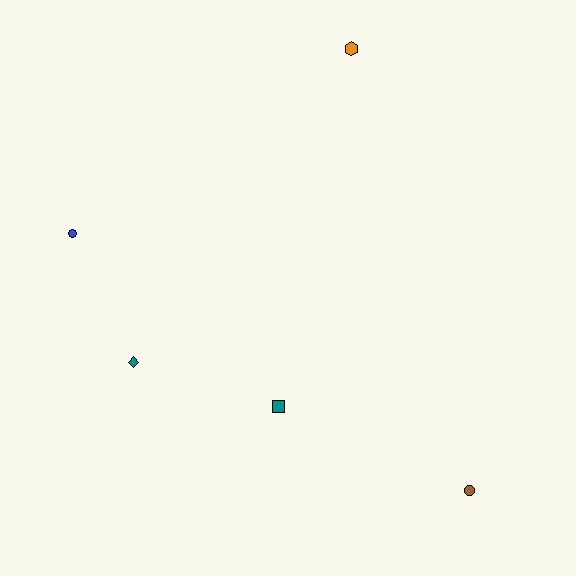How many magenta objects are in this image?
There are no magenta objects.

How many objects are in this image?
There are 5 objects.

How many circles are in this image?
There are 2 circles.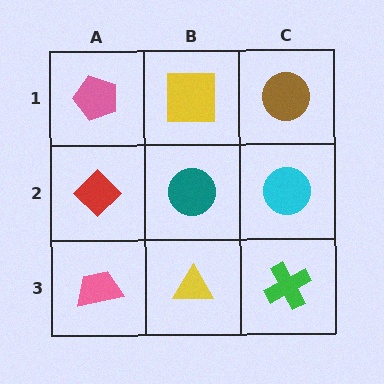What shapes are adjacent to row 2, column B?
A yellow square (row 1, column B), a yellow triangle (row 3, column B), a red diamond (row 2, column A), a cyan circle (row 2, column C).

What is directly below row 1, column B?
A teal circle.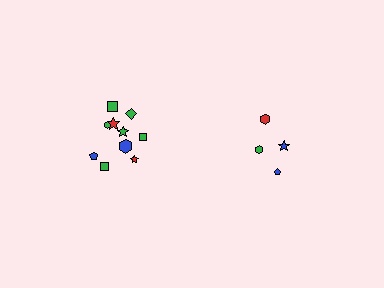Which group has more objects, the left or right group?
The left group.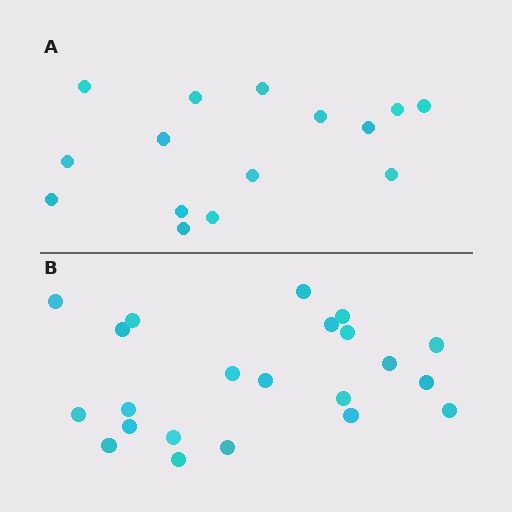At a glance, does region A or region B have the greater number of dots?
Region B (the bottom region) has more dots.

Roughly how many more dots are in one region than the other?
Region B has roughly 8 or so more dots than region A.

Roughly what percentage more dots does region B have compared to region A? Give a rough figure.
About 45% more.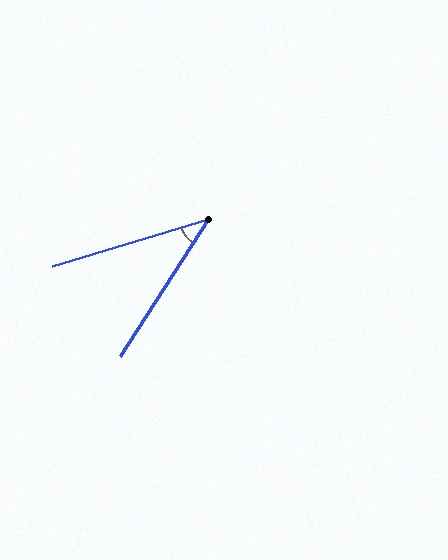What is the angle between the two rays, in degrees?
Approximately 41 degrees.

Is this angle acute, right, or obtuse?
It is acute.